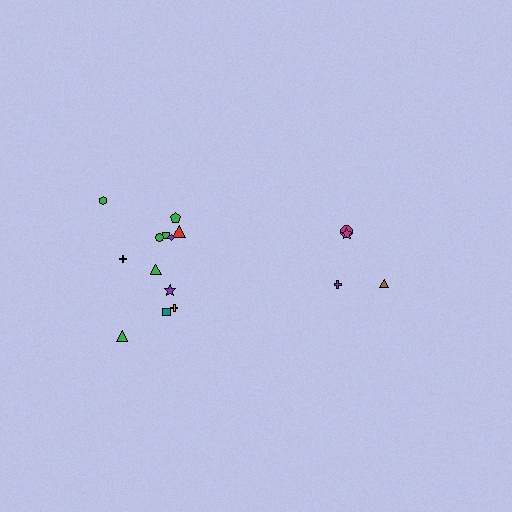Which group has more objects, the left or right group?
The left group.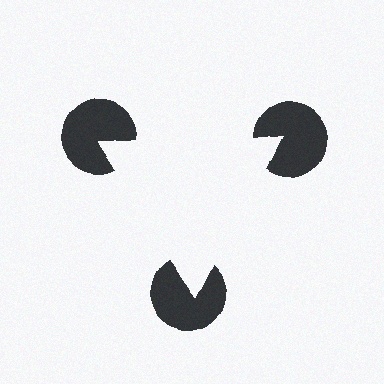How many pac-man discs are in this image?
There are 3 — one at each vertex of the illusory triangle.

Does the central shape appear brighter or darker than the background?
It typically appears slightly brighter than the background, even though no actual brightness change is drawn.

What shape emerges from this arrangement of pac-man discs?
An illusory triangle — its edges are inferred from the aligned wedge cuts in the pac-man discs, not physically drawn.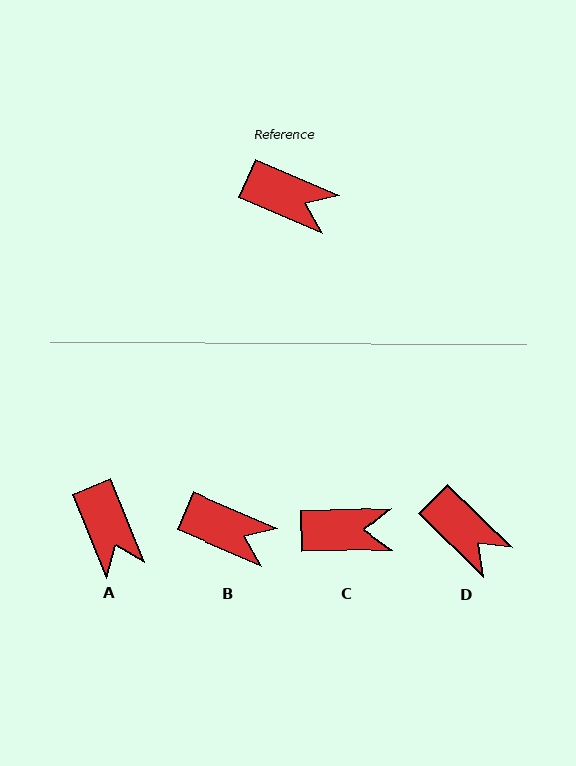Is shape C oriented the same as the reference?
No, it is off by about 24 degrees.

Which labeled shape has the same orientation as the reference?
B.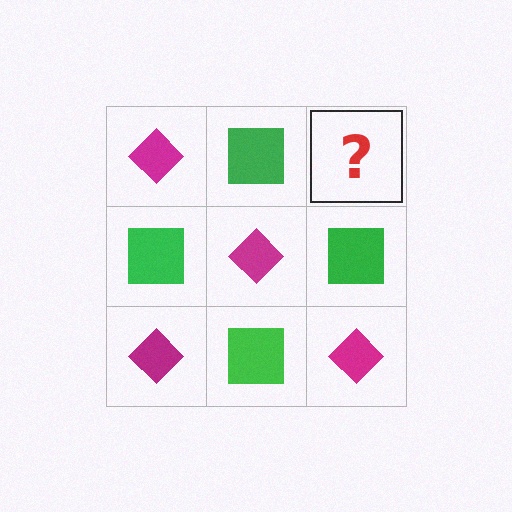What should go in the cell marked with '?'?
The missing cell should contain a magenta diamond.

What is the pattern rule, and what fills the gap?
The rule is that it alternates magenta diamond and green square in a checkerboard pattern. The gap should be filled with a magenta diamond.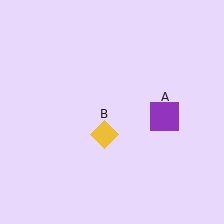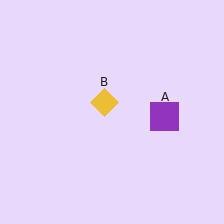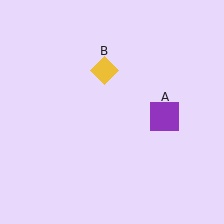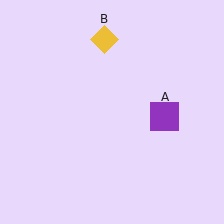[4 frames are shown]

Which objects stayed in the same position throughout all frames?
Purple square (object A) remained stationary.